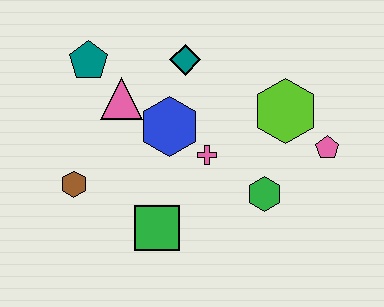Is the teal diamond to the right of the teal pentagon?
Yes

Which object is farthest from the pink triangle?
The pink pentagon is farthest from the pink triangle.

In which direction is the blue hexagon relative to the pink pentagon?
The blue hexagon is to the left of the pink pentagon.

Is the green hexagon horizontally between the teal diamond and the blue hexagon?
No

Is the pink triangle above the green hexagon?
Yes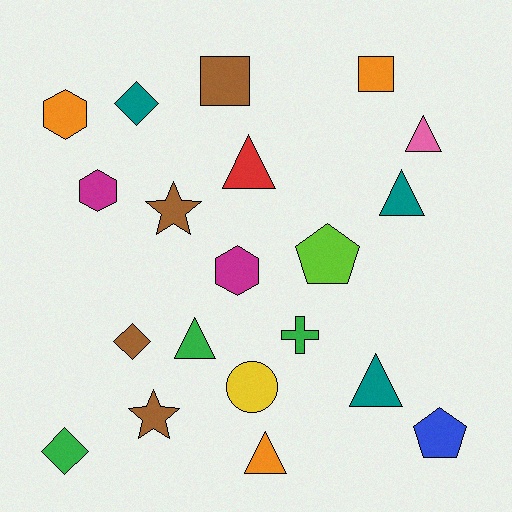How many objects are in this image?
There are 20 objects.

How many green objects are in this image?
There are 3 green objects.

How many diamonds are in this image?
There are 3 diamonds.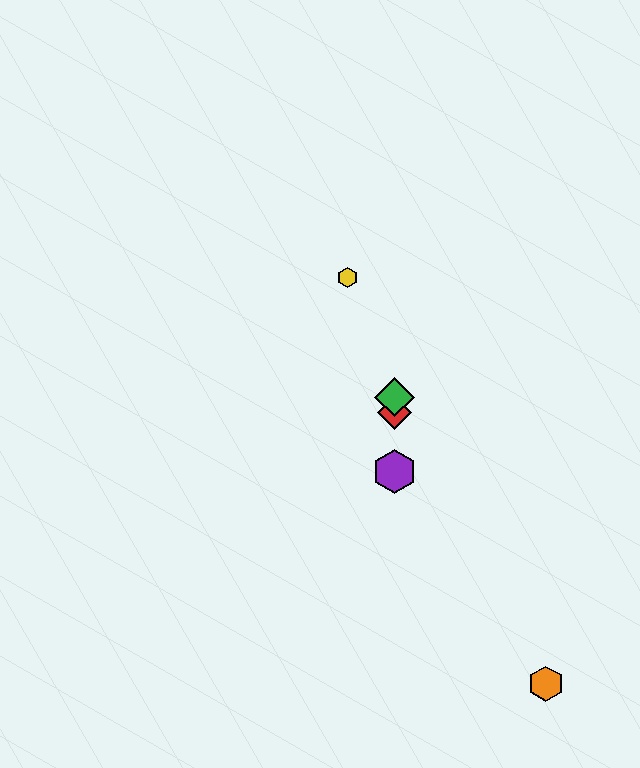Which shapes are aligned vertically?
The red diamond, the blue diamond, the green diamond, the purple hexagon are aligned vertically.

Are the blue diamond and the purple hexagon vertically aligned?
Yes, both are at x≈394.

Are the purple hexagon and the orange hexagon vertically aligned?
No, the purple hexagon is at x≈394 and the orange hexagon is at x≈546.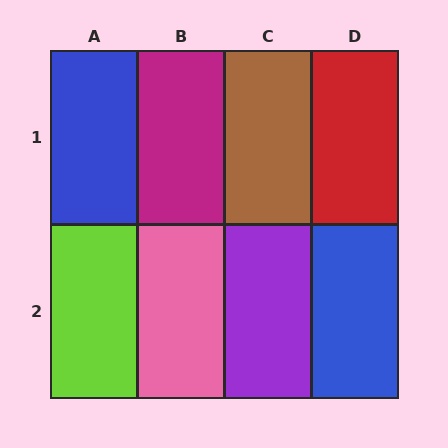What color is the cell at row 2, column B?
Pink.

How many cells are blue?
2 cells are blue.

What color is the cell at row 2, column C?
Purple.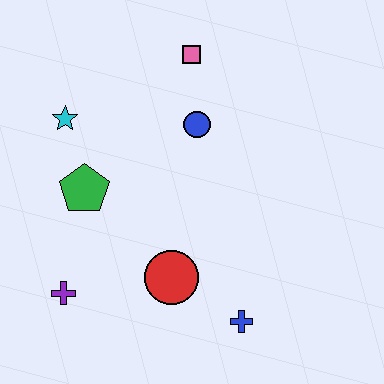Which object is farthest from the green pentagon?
The blue cross is farthest from the green pentagon.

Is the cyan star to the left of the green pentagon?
Yes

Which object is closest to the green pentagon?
The cyan star is closest to the green pentagon.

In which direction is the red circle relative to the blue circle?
The red circle is below the blue circle.